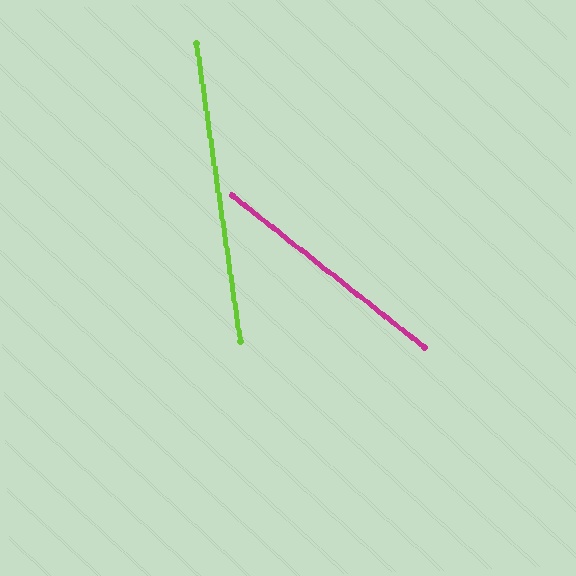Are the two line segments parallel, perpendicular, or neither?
Neither parallel nor perpendicular — they differ by about 44°.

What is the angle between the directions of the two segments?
Approximately 44 degrees.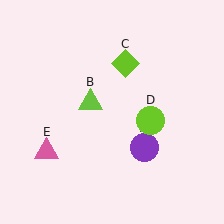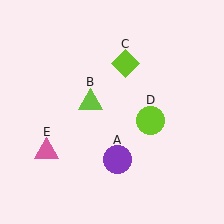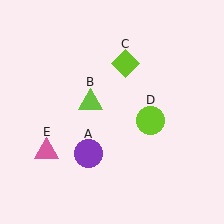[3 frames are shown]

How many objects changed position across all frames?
1 object changed position: purple circle (object A).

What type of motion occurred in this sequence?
The purple circle (object A) rotated clockwise around the center of the scene.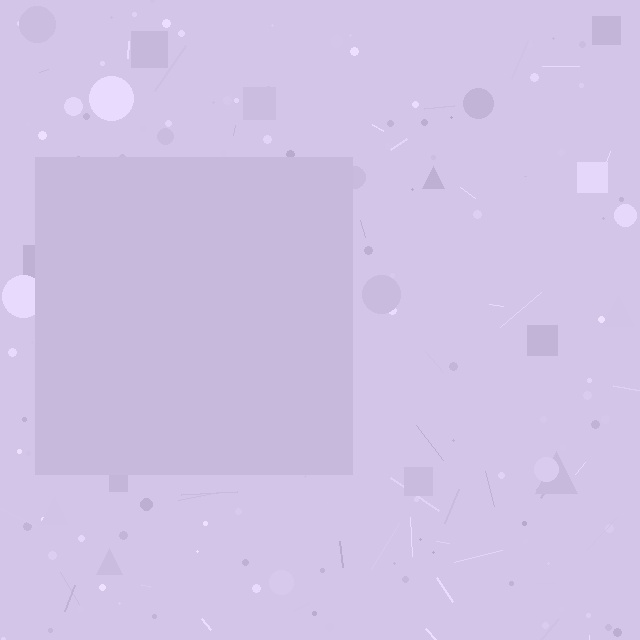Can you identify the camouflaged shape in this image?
The camouflaged shape is a square.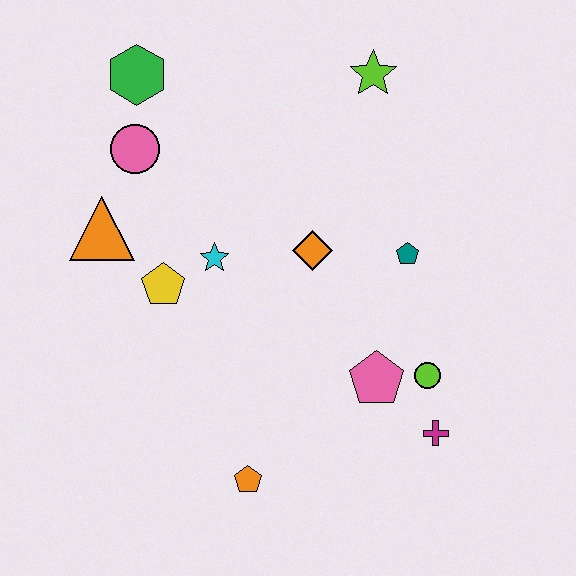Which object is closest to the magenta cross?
The lime circle is closest to the magenta cross.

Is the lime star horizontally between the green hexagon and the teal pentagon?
Yes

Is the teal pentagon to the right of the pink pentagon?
Yes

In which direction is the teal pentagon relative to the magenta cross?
The teal pentagon is above the magenta cross.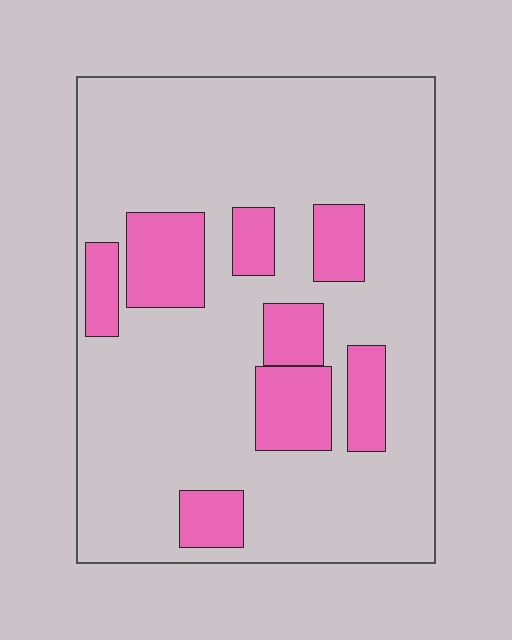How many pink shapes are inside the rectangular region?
8.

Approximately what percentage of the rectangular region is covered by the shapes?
Approximately 20%.